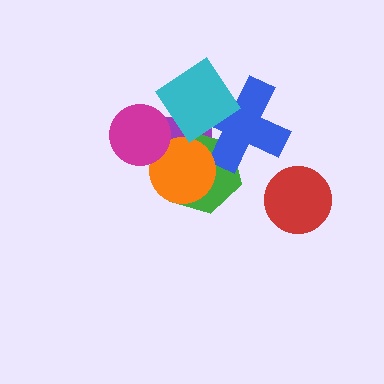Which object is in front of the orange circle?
The magenta circle is in front of the orange circle.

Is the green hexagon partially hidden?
Yes, it is partially covered by another shape.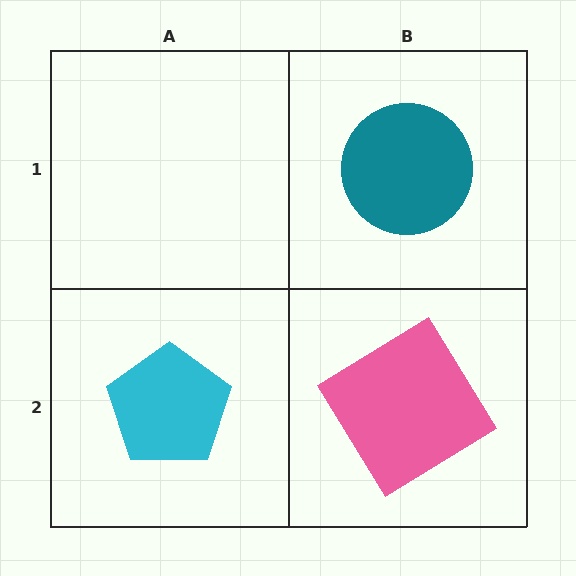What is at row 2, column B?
A pink diamond.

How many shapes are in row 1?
1 shape.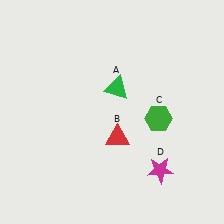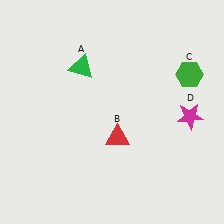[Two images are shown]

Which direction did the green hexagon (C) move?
The green hexagon (C) moved up.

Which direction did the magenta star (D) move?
The magenta star (D) moved up.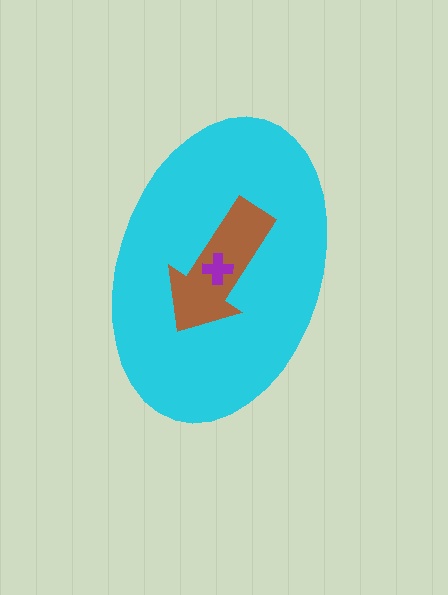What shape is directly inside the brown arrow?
The purple cross.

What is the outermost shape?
The cyan ellipse.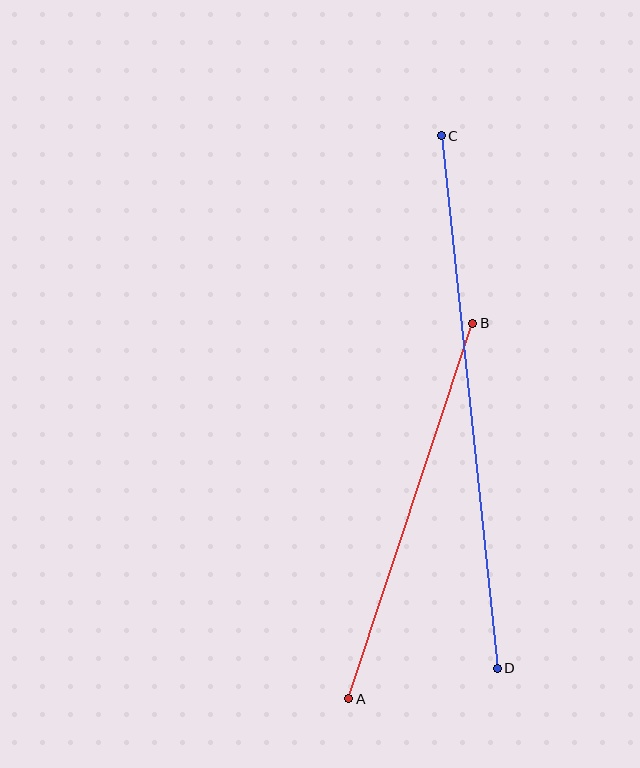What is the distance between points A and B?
The distance is approximately 396 pixels.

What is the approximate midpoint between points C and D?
The midpoint is at approximately (469, 402) pixels.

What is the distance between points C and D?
The distance is approximately 535 pixels.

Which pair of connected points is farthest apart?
Points C and D are farthest apart.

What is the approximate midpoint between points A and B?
The midpoint is at approximately (411, 511) pixels.